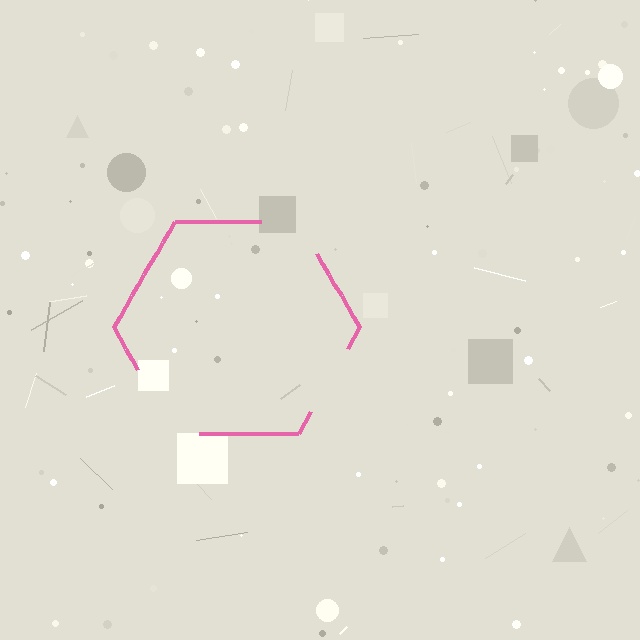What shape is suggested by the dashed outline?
The dashed outline suggests a hexagon.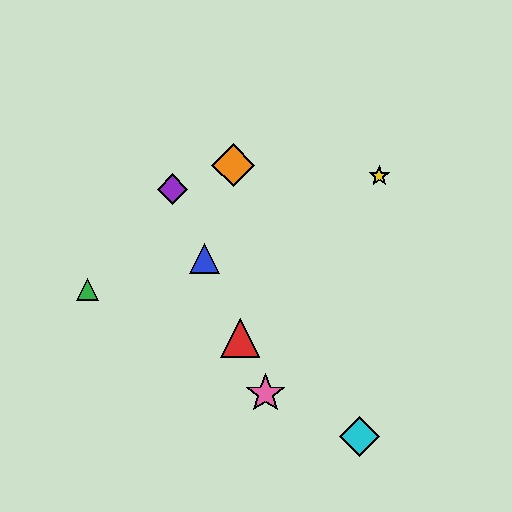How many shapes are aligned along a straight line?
4 shapes (the red triangle, the blue triangle, the purple diamond, the pink star) are aligned along a straight line.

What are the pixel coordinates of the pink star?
The pink star is at (265, 394).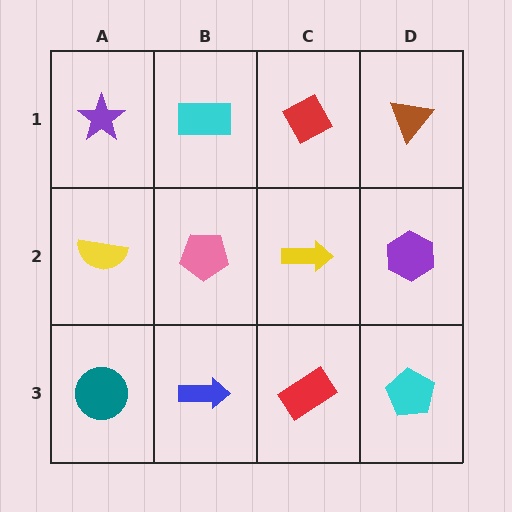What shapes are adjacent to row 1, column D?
A purple hexagon (row 2, column D), a red diamond (row 1, column C).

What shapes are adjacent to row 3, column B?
A pink pentagon (row 2, column B), a teal circle (row 3, column A), a red rectangle (row 3, column C).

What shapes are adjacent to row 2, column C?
A red diamond (row 1, column C), a red rectangle (row 3, column C), a pink pentagon (row 2, column B), a purple hexagon (row 2, column D).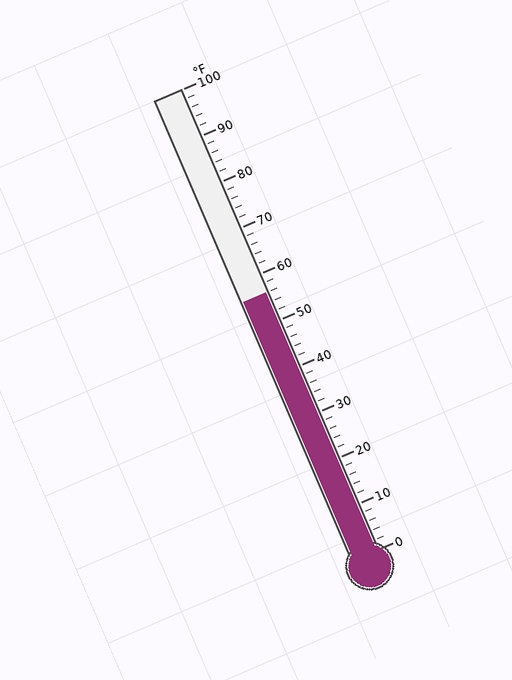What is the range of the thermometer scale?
The thermometer scale ranges from 0°F to 100°F.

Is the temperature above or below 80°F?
The temperature is below 80°F.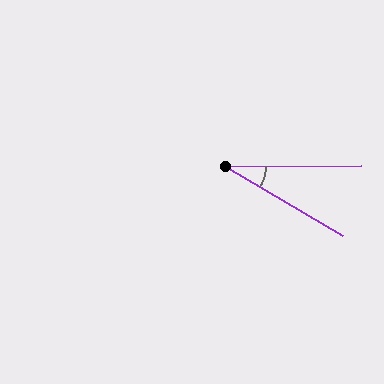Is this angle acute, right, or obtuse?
It is acute.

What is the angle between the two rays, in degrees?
Approximately 31 degrees.